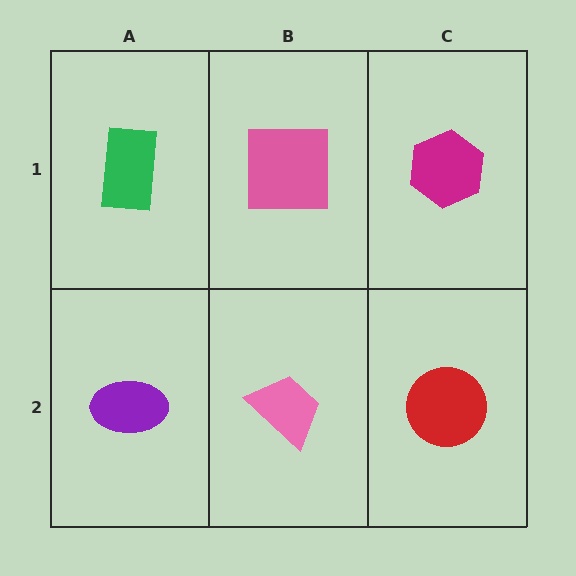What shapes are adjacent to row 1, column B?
A pink trapezoid (row 2, column B), a green rectangle (row 1, column A), a magenta hexagon (row 1, column C).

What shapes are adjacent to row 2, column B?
A pink square (row 1, column B), a purple ellipse (row 2, column A), a red circle (row 2, column C).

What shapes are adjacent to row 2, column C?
A magenta hexagon (row 1, column C), a pink trapezoid (row 2, column B).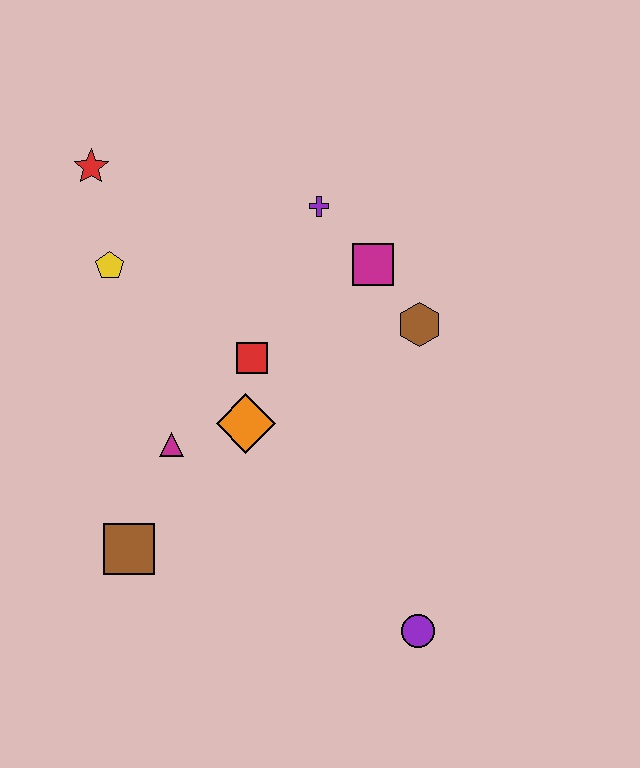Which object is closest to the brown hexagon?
The magenta square is closest to the brown hexagon.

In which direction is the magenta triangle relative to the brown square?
The magenta triangle is above the brown square.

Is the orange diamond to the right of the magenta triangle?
Yes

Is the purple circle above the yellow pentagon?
No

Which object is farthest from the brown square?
The purple cross is farthest from the brown square.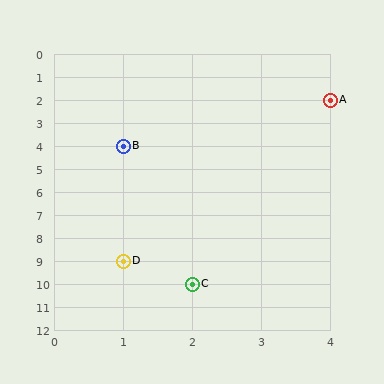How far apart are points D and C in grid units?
Points D and C are 1 column and 1 row apart (about 1.4 grid units diagonally).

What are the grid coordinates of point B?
Point B is at grid coordinates (1, 4).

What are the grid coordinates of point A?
Point A is at grid coordinates (4, 2).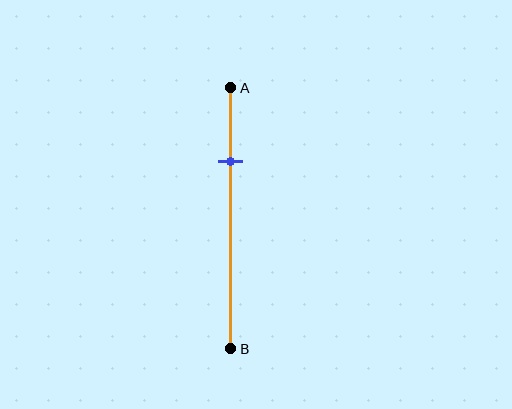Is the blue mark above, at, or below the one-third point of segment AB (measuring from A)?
The blue mark is above the one-third point of segment AB.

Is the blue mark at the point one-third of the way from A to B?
No, the mark is at about 30% from A, not at the 33% one-third point.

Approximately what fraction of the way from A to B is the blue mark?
The blue mark is approximately 30% of the way from A to B.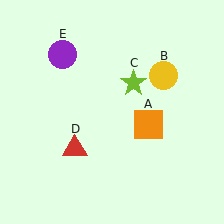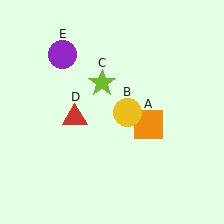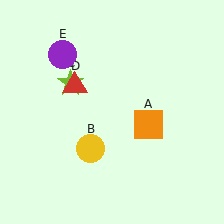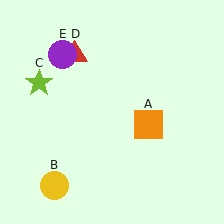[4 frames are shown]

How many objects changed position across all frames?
3 objects changed position: yellow circle (object B), lime star (object C), red triangle (object D).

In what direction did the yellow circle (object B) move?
The yellow circle (object B) moved down and to the left.